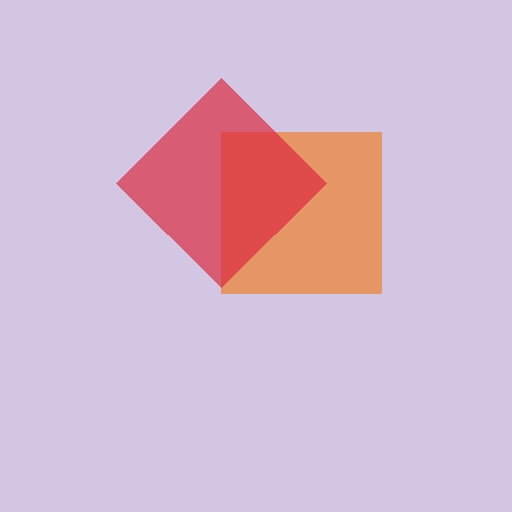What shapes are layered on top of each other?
The layered shapes are: an orange square, a red diamond.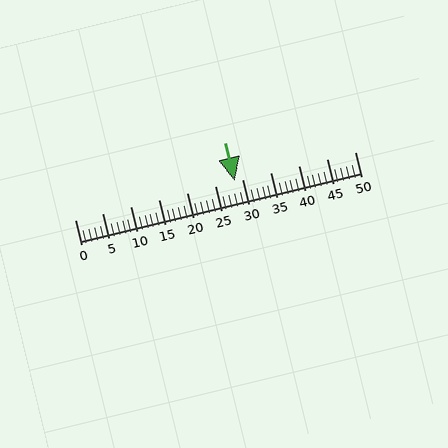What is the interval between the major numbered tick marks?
The major tick marks are spaced 5 units apart.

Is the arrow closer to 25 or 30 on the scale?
The arrow is closer to 30.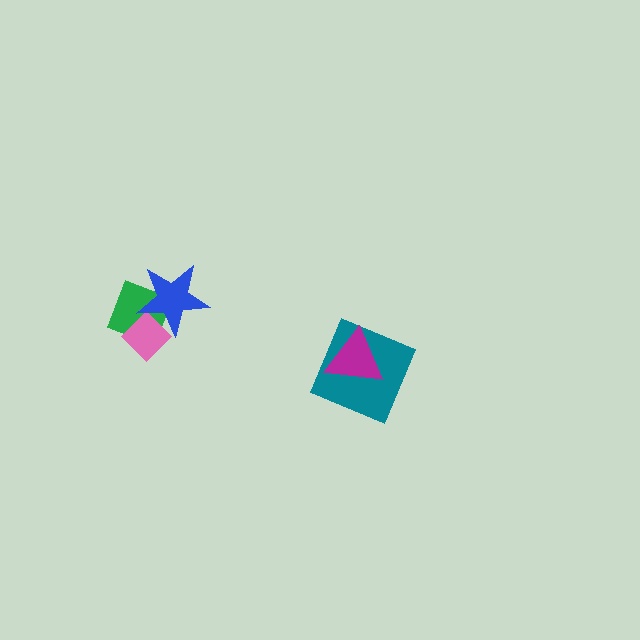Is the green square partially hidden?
Yes, it is partially covered by another shape.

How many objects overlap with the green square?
2 objects overlap with the green square.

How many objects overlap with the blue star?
2 objects overlap with the blue star.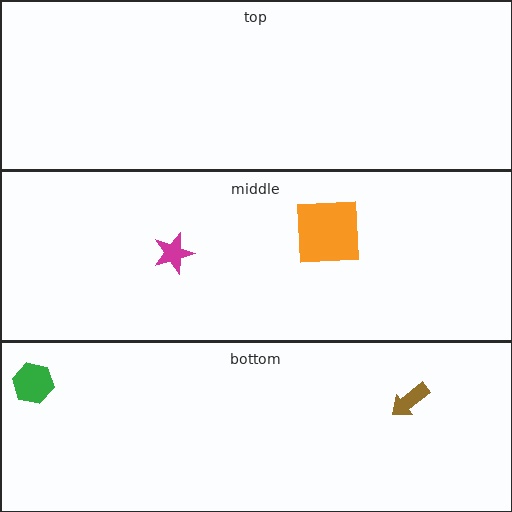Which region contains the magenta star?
The middle region.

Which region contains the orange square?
The middle region.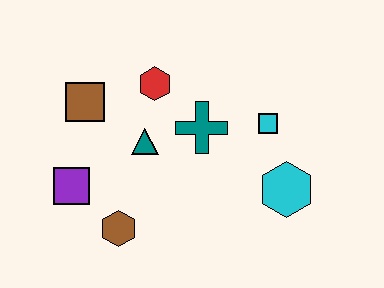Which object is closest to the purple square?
The brown hexagon is closest to the purple square.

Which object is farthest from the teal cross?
The purple square is farthest from the teal cross.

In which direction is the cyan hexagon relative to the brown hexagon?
The cyan hexagon is to the right of the brown hexagon.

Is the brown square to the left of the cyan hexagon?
Yes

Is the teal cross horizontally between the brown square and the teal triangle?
No